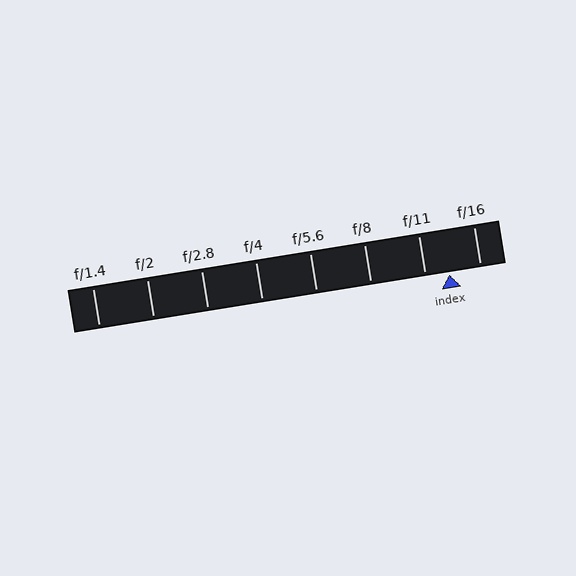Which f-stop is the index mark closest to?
The index mark is closest to f/11.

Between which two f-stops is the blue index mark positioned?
The index mark is between f/11 and f/16.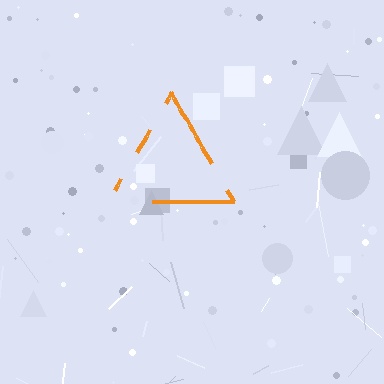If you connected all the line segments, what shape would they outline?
They would outline a triangle.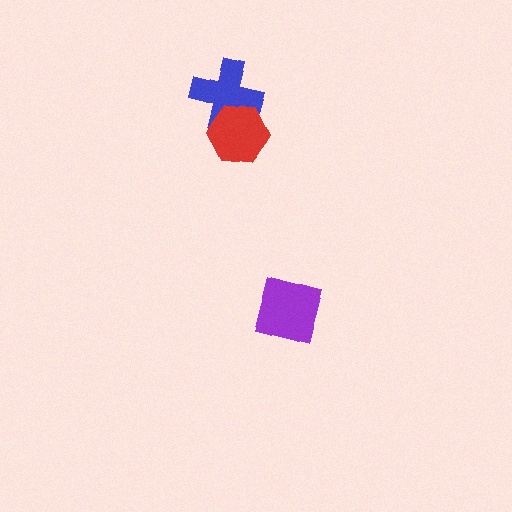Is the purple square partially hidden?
No, no other shape covers it.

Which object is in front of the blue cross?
The red hexagon is in front of the blue cross.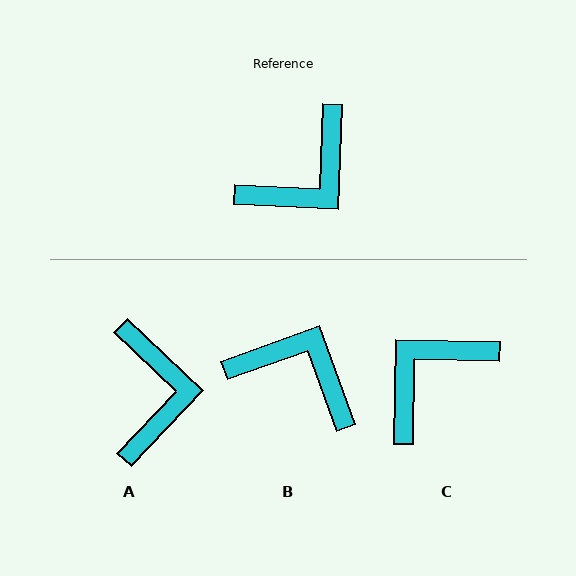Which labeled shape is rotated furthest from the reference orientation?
C, about 179 degrees away.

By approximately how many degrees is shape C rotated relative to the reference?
Approximately 179 degrees clockwise.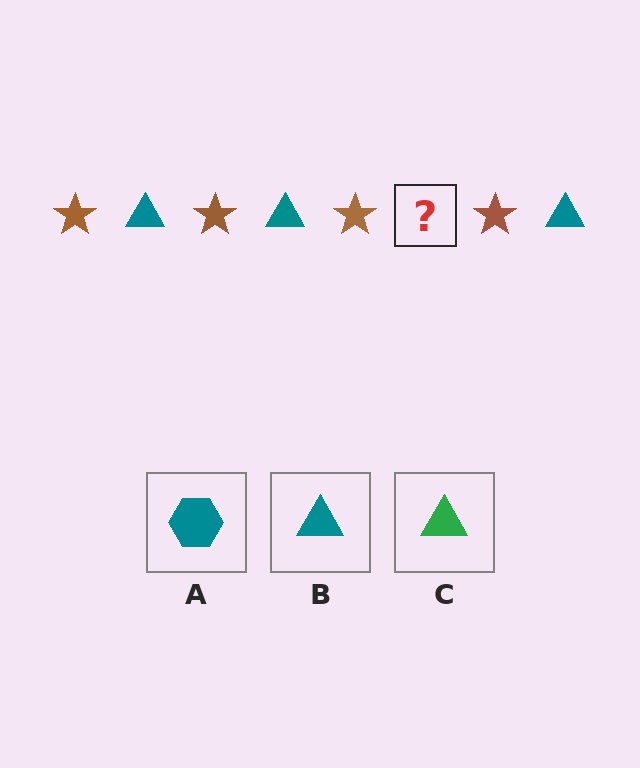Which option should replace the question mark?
Option B.